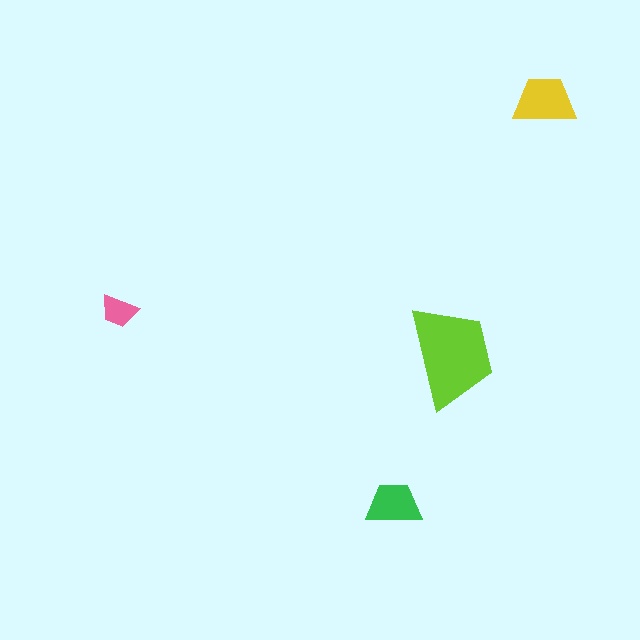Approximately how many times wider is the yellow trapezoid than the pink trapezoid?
About 1.5 times wider.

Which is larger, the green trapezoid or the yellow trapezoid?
The yellow one.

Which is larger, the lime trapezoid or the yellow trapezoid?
The lime one.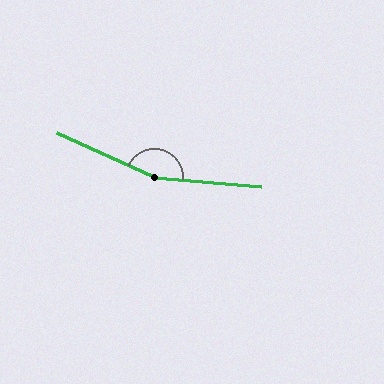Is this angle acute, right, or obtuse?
It is obtuse.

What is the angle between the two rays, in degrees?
Approximately 160 degrees.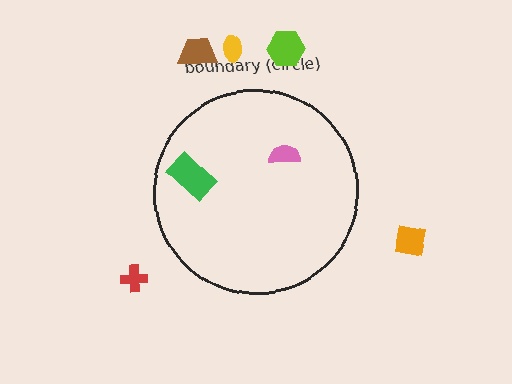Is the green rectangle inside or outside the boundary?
Inside.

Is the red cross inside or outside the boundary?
Outside.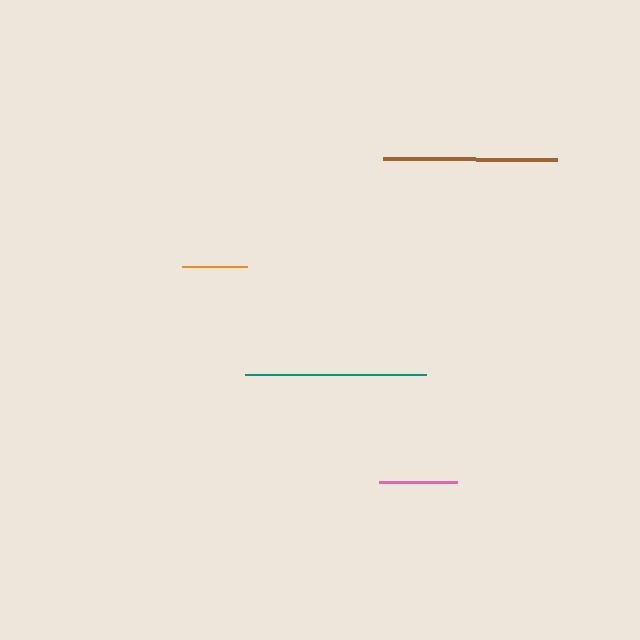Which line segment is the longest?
The teal line is the longest at approximately 182 pixels.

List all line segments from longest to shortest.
From longest to shortest: teal, brown, pink, orange.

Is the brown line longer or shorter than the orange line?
The brown line is longer than the orange line.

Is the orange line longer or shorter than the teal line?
The teal line is longer than the orange line.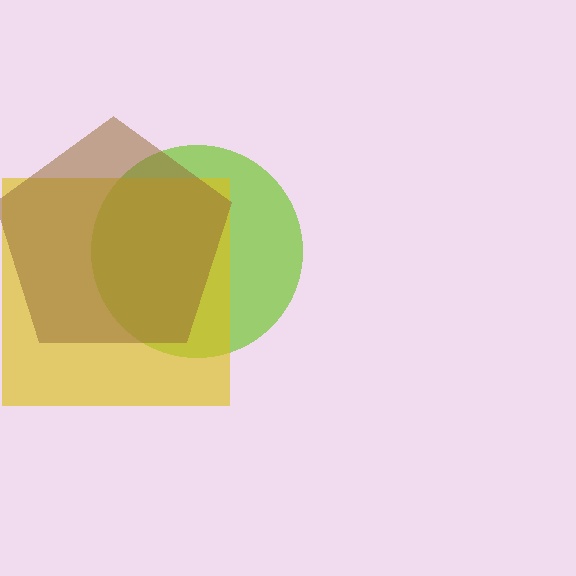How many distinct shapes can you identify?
There are 3 distinct shapes: a lime circle, a yellow square, a brown pentagon.